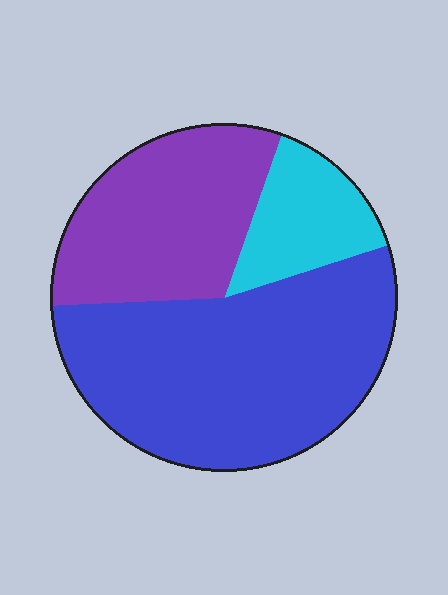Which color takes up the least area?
Cyan, at roughly 15%.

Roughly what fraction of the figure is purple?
Purple covers about 30% of the figure.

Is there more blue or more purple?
Blue.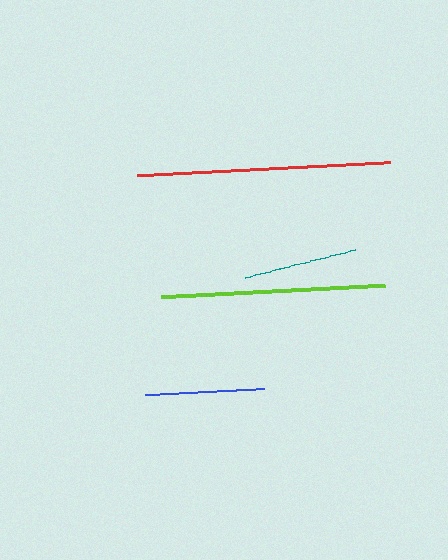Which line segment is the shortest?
The teal line is the shortest at approximately 112 pixels.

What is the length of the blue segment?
The blue segment is approximately 119 pixels long.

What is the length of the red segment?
The red segment is approximately 253 pixels long.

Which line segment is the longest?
The red line is the longest at approximately 253 pixels.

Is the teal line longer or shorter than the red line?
The red line is longer than the teal line.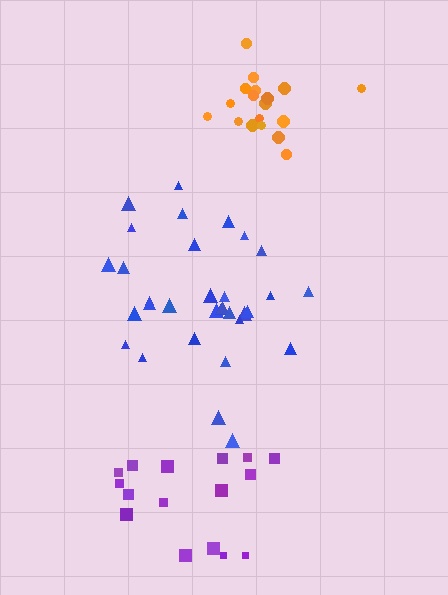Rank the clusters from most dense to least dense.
orange, blue, purple.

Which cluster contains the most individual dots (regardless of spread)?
Blue (32).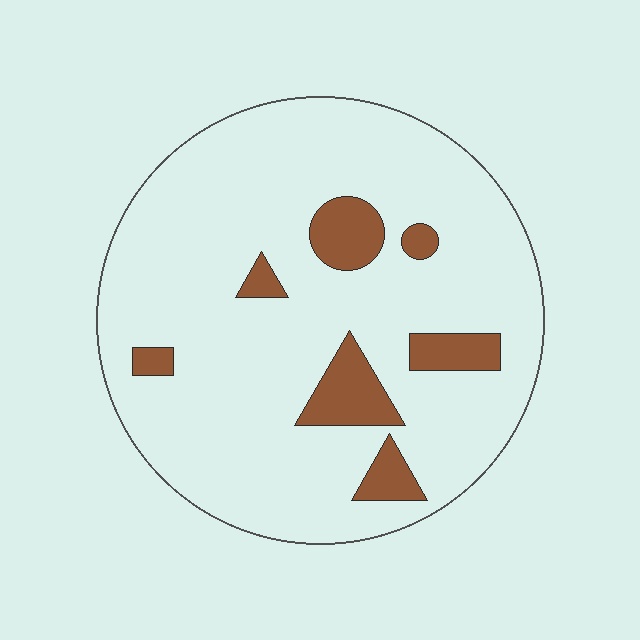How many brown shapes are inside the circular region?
7.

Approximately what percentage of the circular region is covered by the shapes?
Approximately 10%.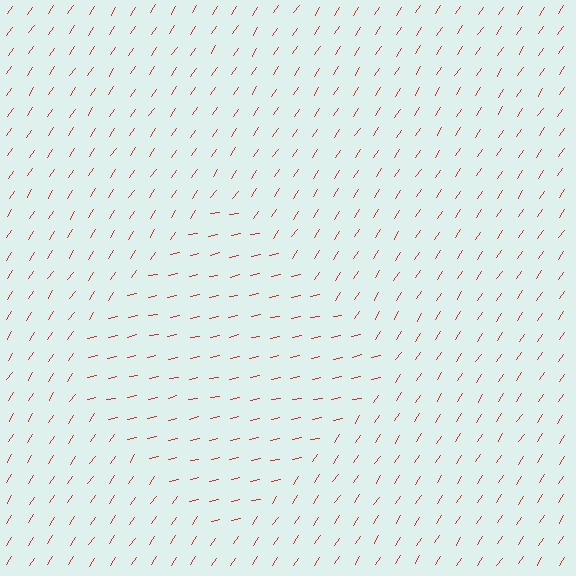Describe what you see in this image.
The image is filled with small red line segments. A diamond region in the image has lines oriented differently from the surrounding lines, creating a visible texture boundary.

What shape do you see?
I see a diamond.